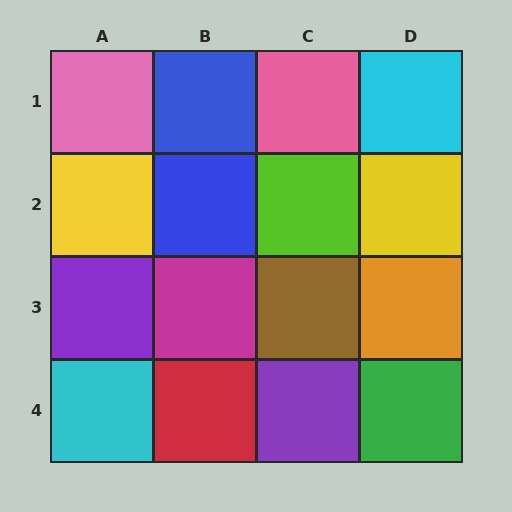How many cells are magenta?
1 cell is magenta.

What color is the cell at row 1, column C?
Pink.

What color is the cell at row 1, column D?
Cyan.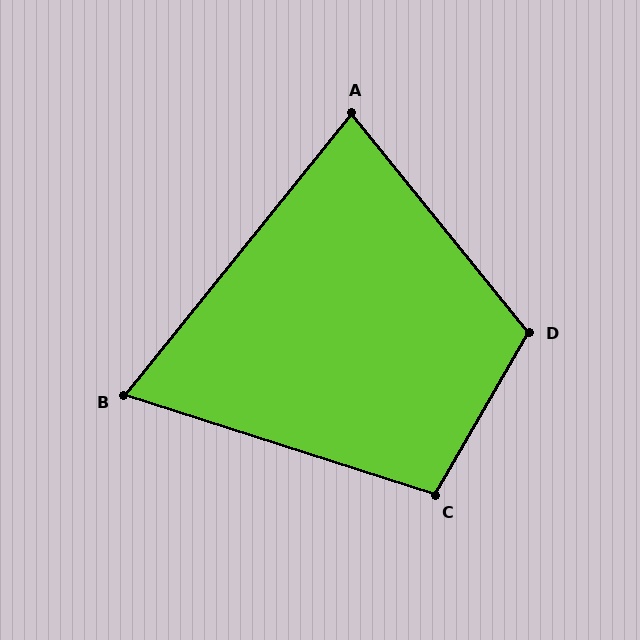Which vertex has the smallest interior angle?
B, at approximately 69 degrees.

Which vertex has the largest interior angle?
D, at approximately 111 degrees.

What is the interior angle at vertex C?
Approximately 102 degrees (obtuse).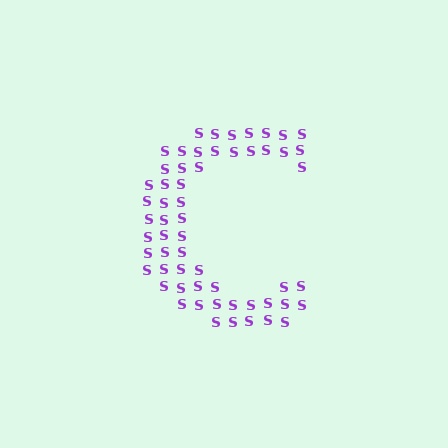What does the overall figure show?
The overall figure shows the letter C.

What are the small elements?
The small elements are letter S's.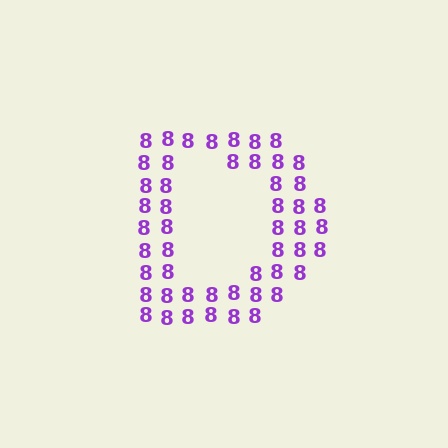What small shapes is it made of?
It is made of small digit 8's.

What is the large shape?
The large shape is the letter D.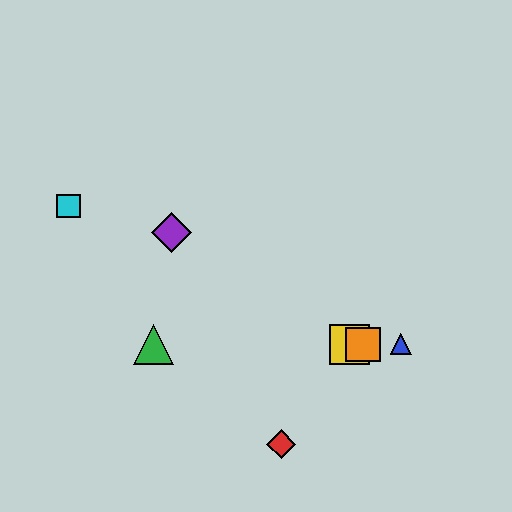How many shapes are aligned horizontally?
4 shapes (the blue triangle, the green triangle, the yellow square, the orange square) are aligned horizontally.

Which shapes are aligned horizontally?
The blue triangle, the green triangle, the yellow square, the orange square are aligned horizontally.